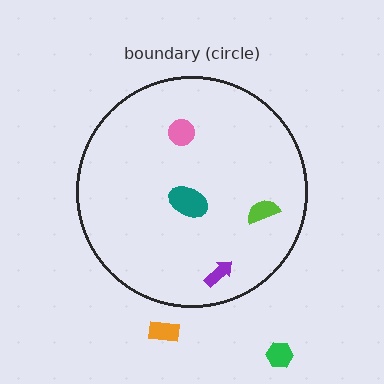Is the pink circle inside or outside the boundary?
Inside.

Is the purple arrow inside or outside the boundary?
Inside.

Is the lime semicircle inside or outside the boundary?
Inside.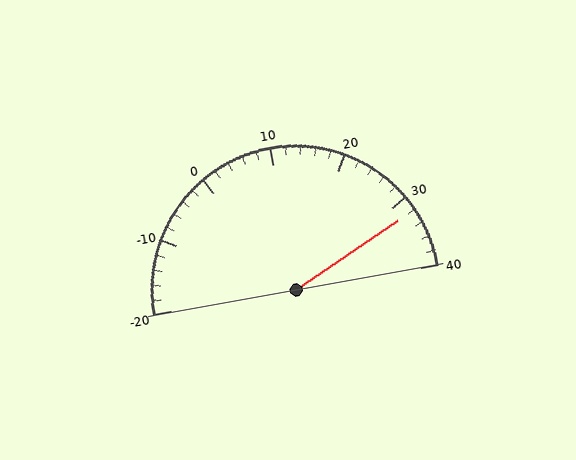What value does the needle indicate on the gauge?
The needle indicates approximately 32.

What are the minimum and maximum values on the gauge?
The gauge ranges from -20 to 40.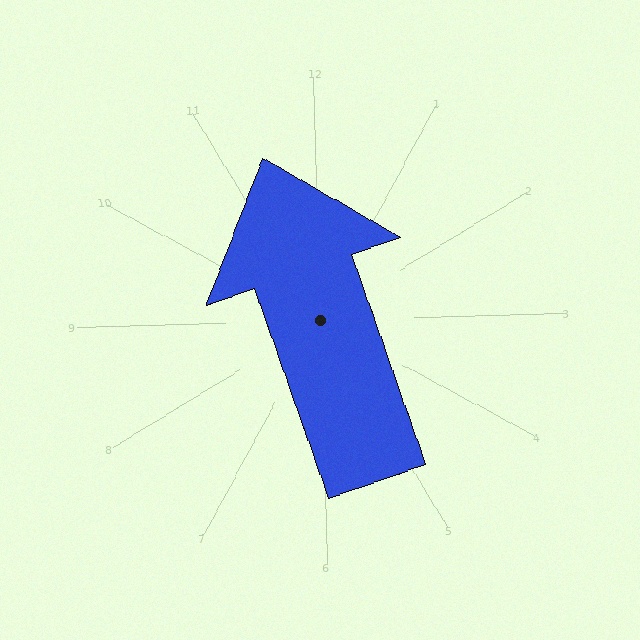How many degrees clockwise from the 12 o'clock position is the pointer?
Approximately 342 degrees.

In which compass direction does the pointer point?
North.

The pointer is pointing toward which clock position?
Roughly 11 o'clock.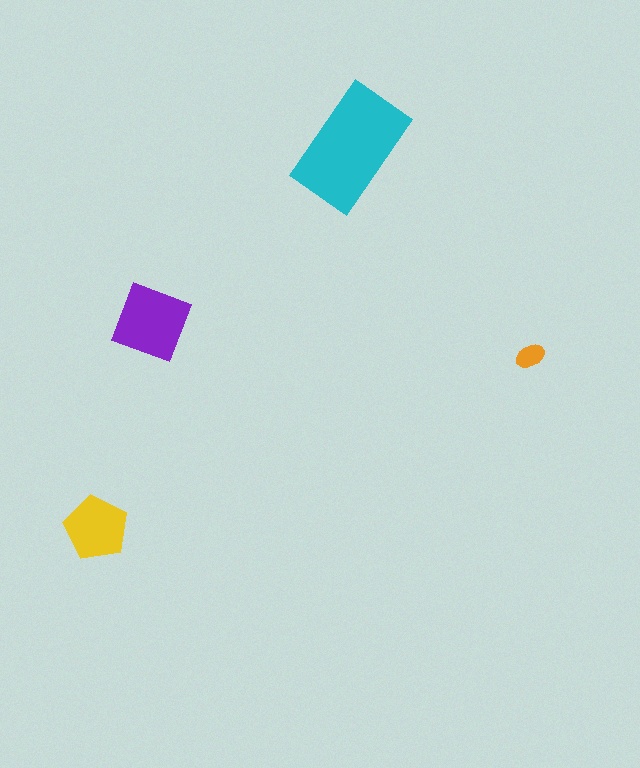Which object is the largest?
The cyan rectangle.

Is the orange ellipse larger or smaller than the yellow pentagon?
Smaller.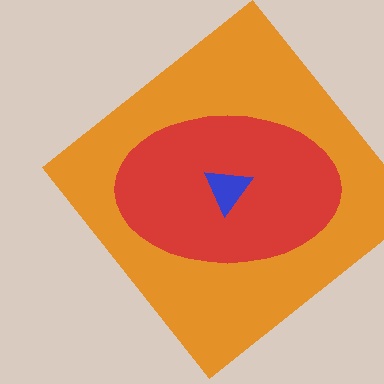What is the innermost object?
The blue triangle.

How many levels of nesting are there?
3.